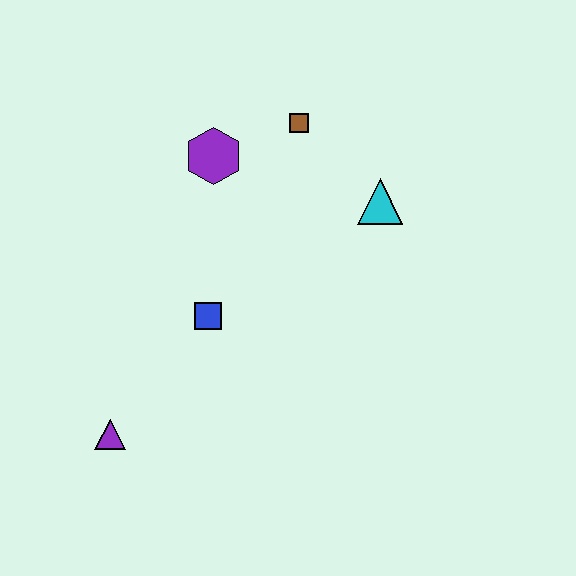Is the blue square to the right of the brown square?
No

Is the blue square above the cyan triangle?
No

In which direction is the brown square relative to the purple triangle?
The brown square is above the purple triangle.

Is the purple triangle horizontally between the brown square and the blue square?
No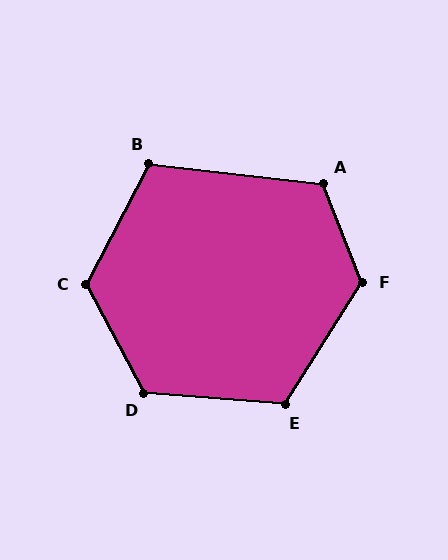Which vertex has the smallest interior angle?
B, at approximately 111 degrees.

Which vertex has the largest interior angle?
F, at approximately 126 degrees.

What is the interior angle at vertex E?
Approximately 118 degrees (obtuse).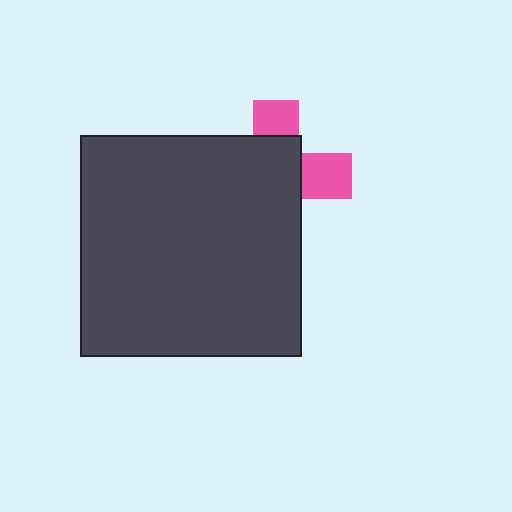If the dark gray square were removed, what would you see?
You would see the complete pink cross.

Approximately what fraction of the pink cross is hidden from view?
Roughly 67% of the pink cross is hidden behind the dark gray square.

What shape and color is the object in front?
The object in front is a dark gray square.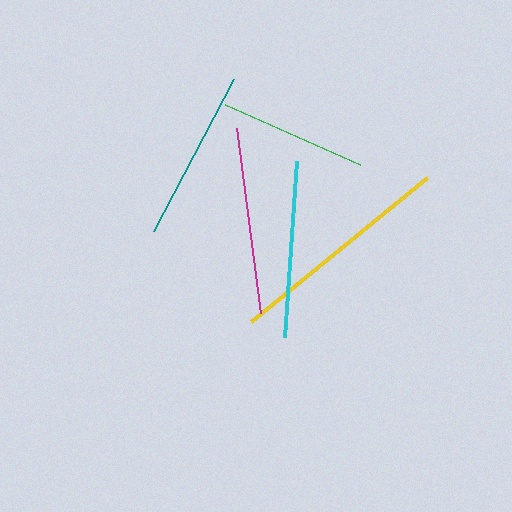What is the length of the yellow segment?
The yellow segment is approximately 227 pixels long.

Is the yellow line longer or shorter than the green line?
The yellow line is longer than the green line.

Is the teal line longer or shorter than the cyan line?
The cyan line is longer than the teal line.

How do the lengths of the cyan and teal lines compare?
The cyan and teal lines are approximately the same length.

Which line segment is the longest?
The yellow line is the longest at approximately 227 pixels.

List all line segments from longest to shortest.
From longest to shortest: yellow, magenta, cyan, teal, green.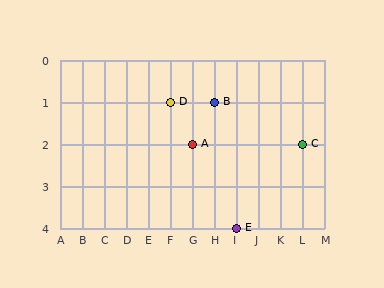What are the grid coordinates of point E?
Point E is at grid coordinates (I, 4).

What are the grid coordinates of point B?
Point B is at grid coordinates (H, 1).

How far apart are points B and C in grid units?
Points B and C are 4 columns and 1 row apart (about 4.1 grid units diagonally).